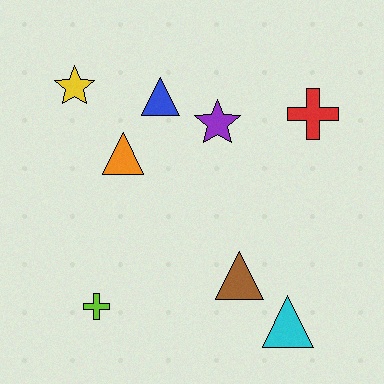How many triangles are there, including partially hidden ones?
There are 4 triangles.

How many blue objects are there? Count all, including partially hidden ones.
There is 1 blue object.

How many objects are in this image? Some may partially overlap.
There are 8 objects.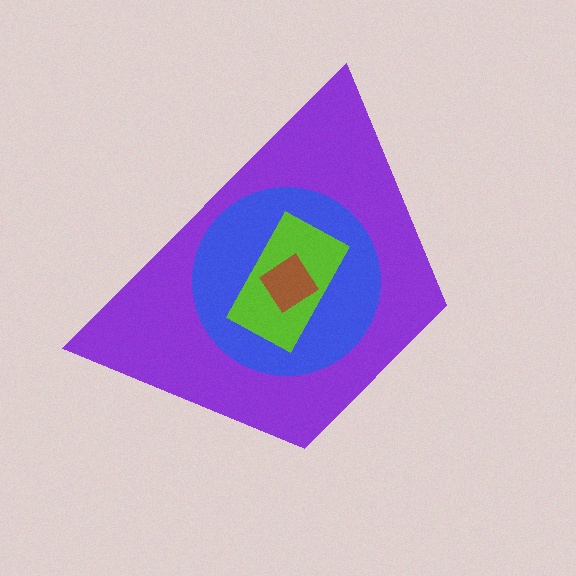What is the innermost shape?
The brown diamond.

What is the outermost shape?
The purple trapezoid.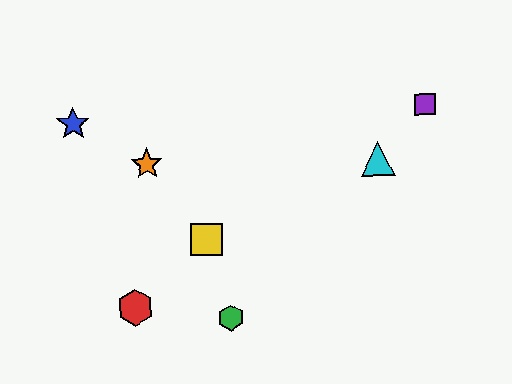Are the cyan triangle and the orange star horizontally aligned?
Yes, both are at y≈159.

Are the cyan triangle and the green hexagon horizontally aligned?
No, the cyan triangle is at y≈159 and the green hexagon is at y≈318.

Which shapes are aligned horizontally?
The orange star, the cyan triangle are aligned horizontally.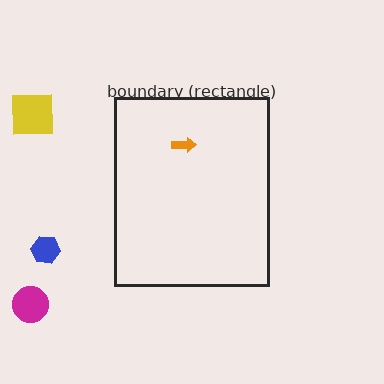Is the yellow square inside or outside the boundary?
Outside.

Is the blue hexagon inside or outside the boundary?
Outside.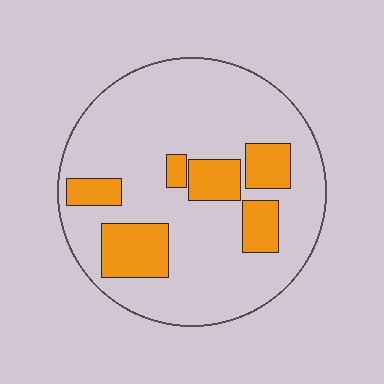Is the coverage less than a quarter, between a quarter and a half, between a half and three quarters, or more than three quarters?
Less than a quarter.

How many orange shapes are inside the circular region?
6.